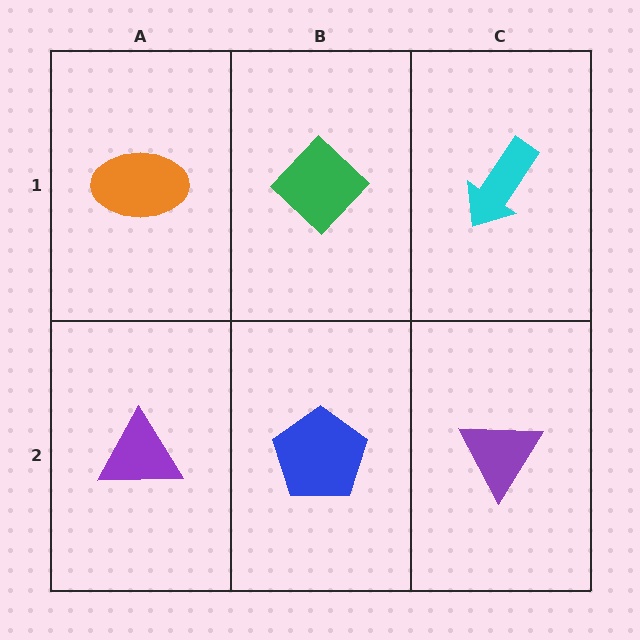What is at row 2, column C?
A purple triangle.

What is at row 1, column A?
An orange ellipse.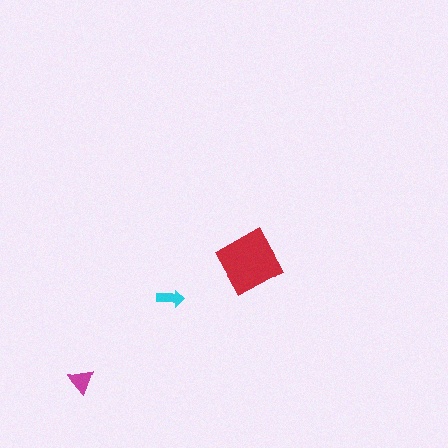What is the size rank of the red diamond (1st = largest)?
1st.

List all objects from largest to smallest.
The red diamond, the magenta triangle, the cyan arrow.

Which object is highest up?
The red diamond is topmost.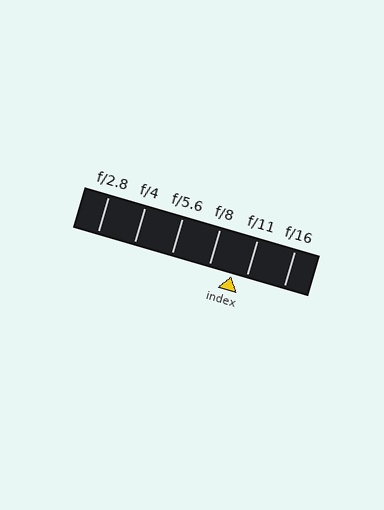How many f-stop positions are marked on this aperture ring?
There are 6 f-stop positions marked.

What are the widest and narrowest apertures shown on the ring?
The widest aperture shown is f/2.8 and the narrowest is f/16.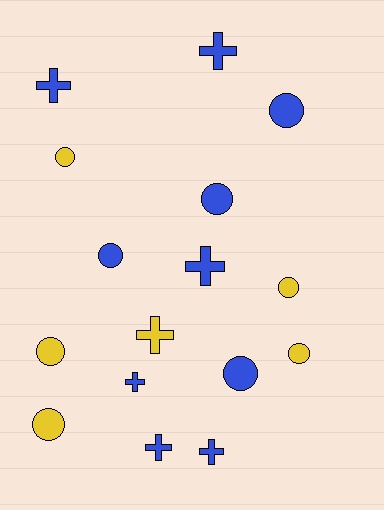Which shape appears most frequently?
Circle, with 9 objects.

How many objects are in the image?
There are 16 objects.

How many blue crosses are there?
There are 6 blue crosses.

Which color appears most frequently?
Blue, with 10 objects.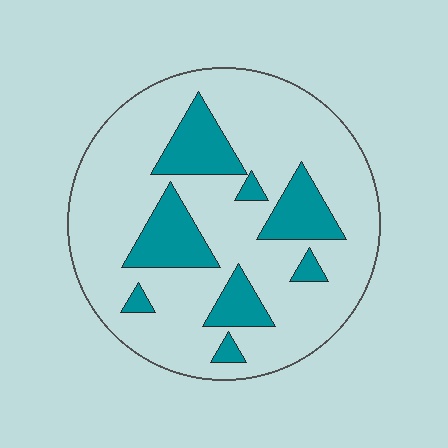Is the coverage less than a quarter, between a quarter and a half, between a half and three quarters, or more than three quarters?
Less than a quarter.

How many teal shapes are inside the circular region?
8.